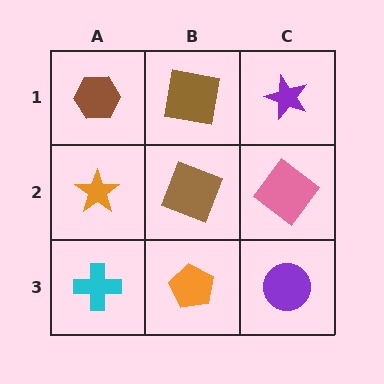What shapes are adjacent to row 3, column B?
A brown square (row 2, column B), a cyan cross (row 3, column A), a purple circle (row 3, column C).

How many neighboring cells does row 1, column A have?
2.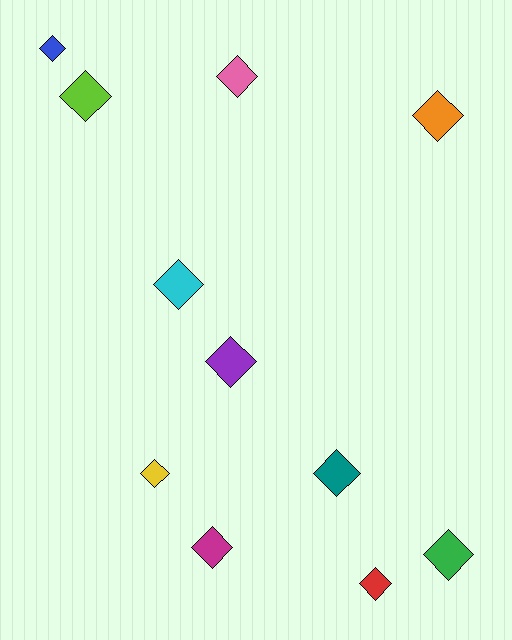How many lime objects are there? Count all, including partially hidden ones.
There is 1 lime object.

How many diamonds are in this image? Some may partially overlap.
There are 11 diamonds.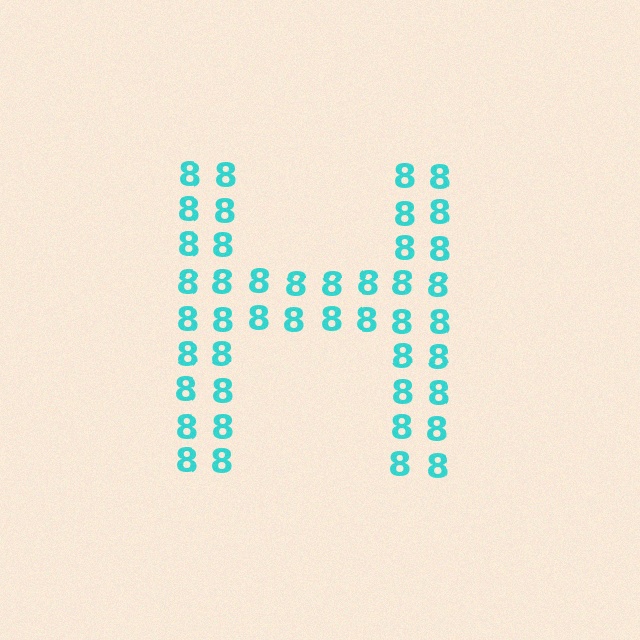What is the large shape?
The large shape is the letter H.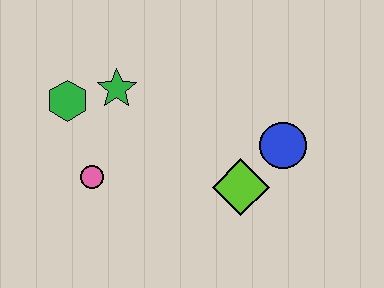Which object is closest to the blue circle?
The lime diamond is closest to the blue circle.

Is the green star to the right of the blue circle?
No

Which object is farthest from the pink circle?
The blue circle is farthest from the pink circle.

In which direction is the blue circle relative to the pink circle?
The blue circle is to the right of the pink circle.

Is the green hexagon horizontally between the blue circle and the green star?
No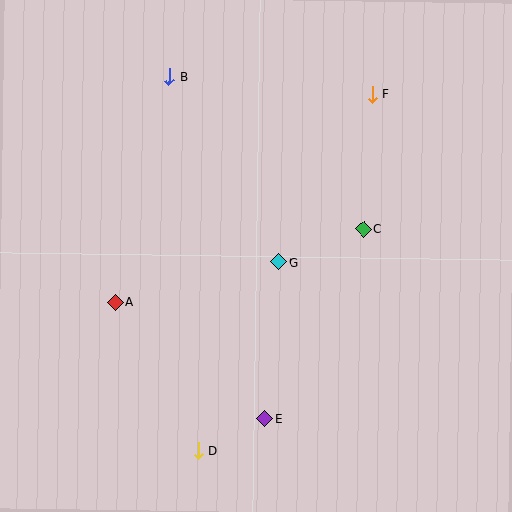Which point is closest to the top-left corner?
Point B is closest to the top-left corner.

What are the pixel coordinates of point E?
Point E is at (265, 419).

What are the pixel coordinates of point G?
Point G is at (279, 262).